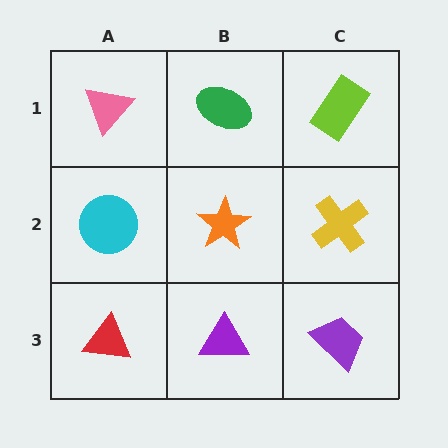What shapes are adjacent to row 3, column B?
An orange star (row 2, column B), a red triangle (row 3, column A), a purple trapezoid (row 3, column C).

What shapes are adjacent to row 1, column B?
An orange star (row 2, column B), a pink triangle (row 1, column A), a lime rectangle (row 1, column C).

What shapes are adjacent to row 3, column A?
A cyan circle (row 2, column A), a purple triangle (row 3, column B).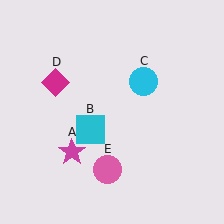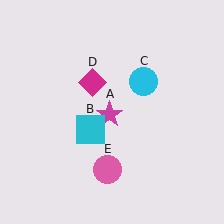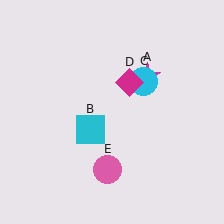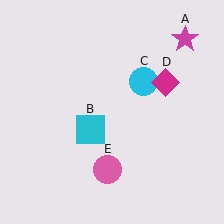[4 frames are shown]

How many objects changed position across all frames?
2 objects changed position: magenta star (object A), magenta diamond (object D).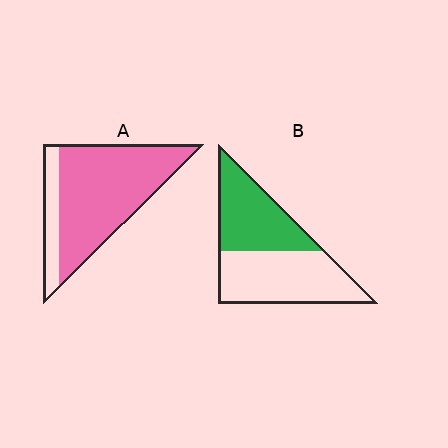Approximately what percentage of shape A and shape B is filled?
A is approximately 80% and B is approximately 45%.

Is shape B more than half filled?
No.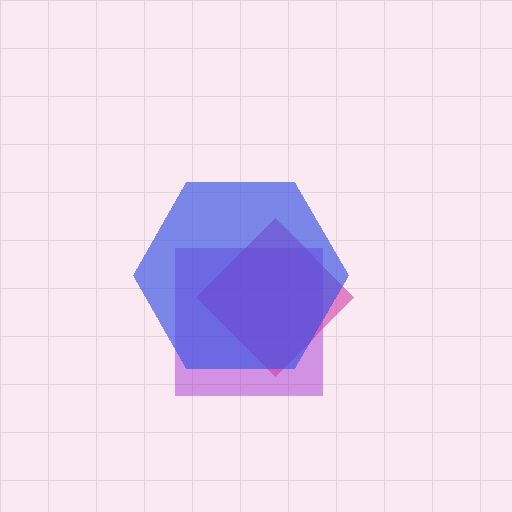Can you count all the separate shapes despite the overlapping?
Yes, there are 3 separate shapes.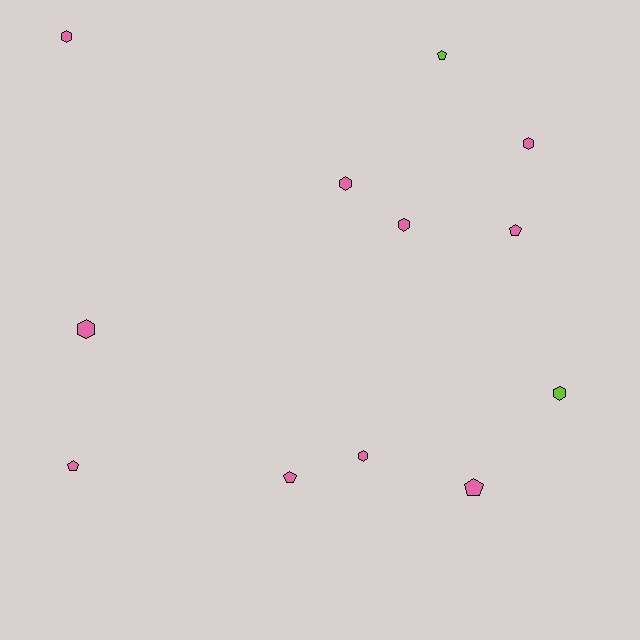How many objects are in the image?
There are 12 objects.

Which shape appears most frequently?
Hexagon, with 7 objects.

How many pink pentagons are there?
There are 4 pink pentagons.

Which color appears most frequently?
Pink, with 10 objects.